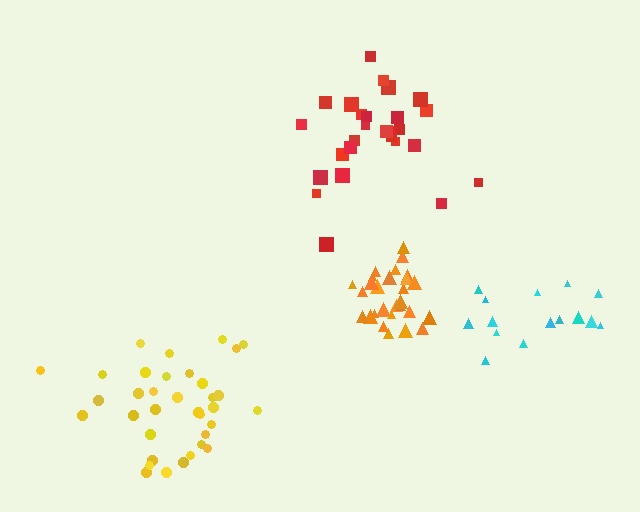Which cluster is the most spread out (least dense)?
Cyan.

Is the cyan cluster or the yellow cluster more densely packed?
Yellow.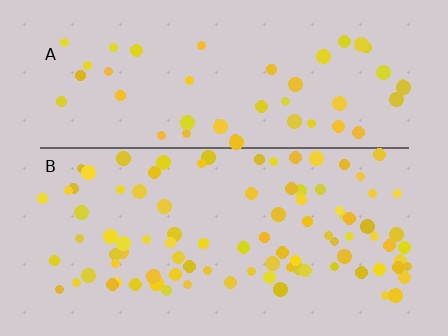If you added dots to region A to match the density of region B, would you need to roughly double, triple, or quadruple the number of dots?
Approximately double.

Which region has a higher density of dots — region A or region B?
B (the bottom).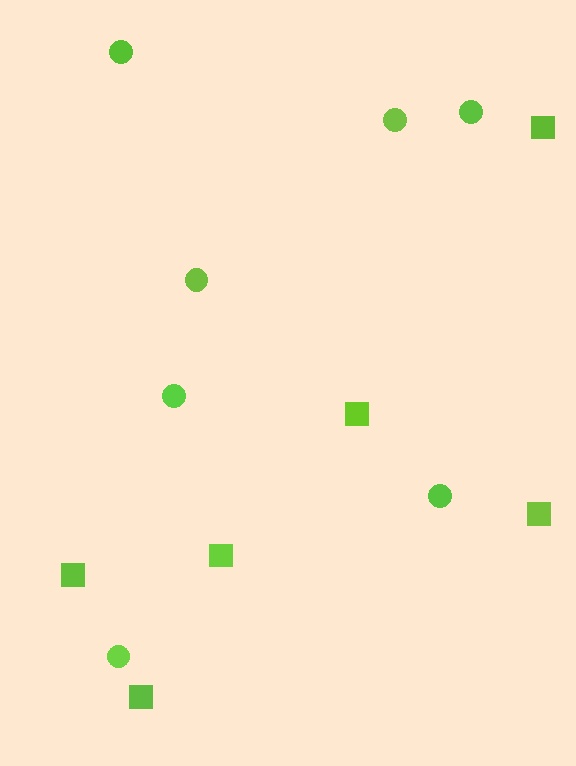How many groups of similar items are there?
There are 2 groups: one group of circles (7) and one group of squares (6).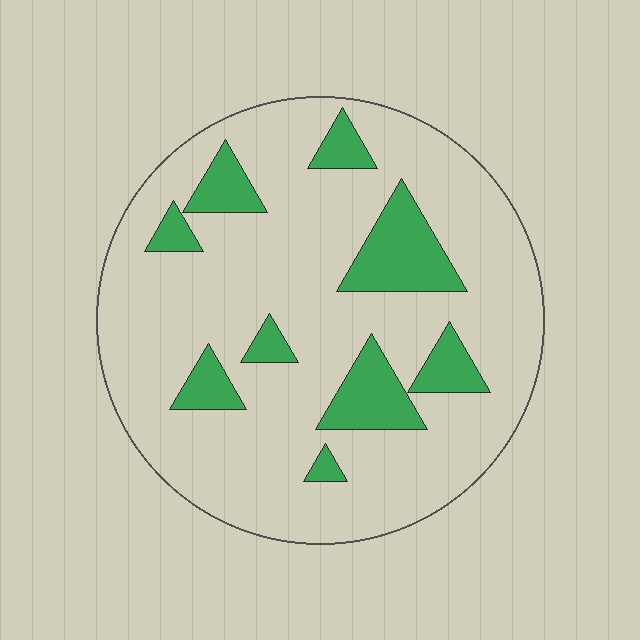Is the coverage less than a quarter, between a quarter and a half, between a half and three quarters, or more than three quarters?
Less than a quarter.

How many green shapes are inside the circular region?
9.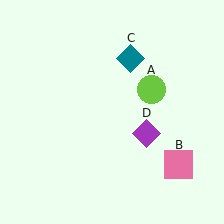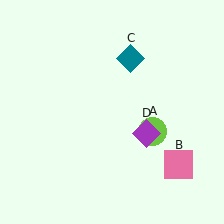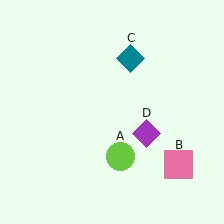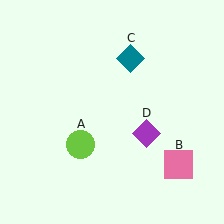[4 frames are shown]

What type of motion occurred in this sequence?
The lime circle (object A) rotated clockwise around the center of the scene.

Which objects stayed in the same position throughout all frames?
Pink square (object B) and teal diamond (object C) and purple diamond (object D) remained stationary.